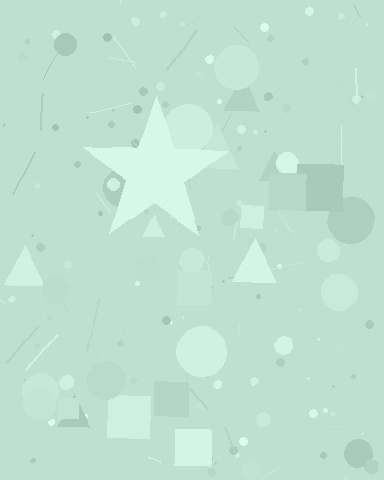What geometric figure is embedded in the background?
A star is embedded in the background.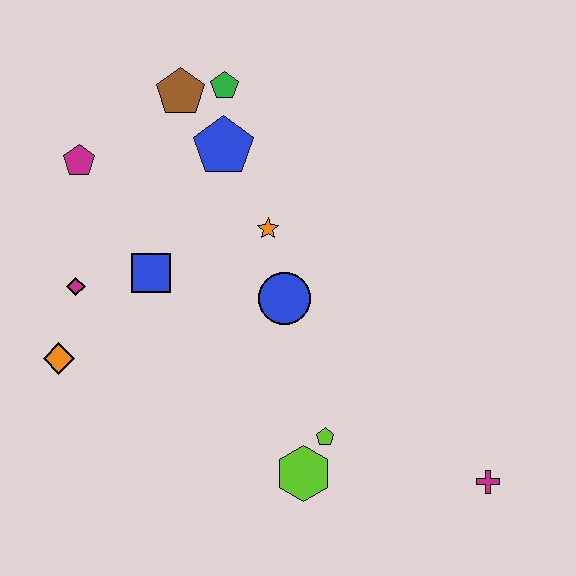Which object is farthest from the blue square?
The magenta cross is farthest from the blue square.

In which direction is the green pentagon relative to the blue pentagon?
The green pentagon is above the blue pentagon.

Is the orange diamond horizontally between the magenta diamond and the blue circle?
No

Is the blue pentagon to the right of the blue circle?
No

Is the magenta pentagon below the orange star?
No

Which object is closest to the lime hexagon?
The lime pentagon is closest to the lime hexagon.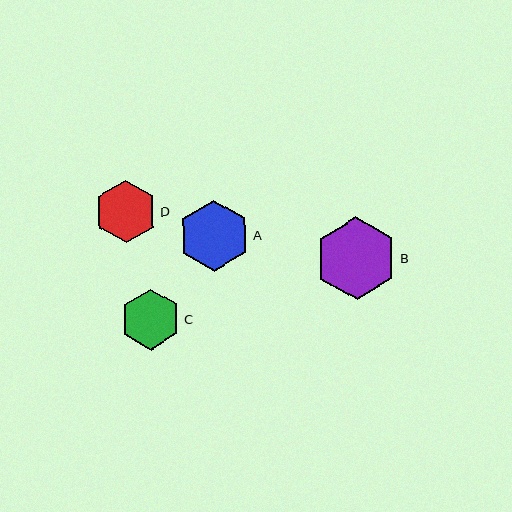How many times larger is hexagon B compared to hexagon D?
Hexagon B is approximately 1.3 times the size of hexagon D.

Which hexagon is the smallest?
Hexagon C is the smallest with a size of approximately 61 pixels.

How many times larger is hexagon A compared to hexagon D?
Hexagon A is approximately 1.1 times the size of hexagon D.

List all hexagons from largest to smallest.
From largest to smallest: B, A, D, C.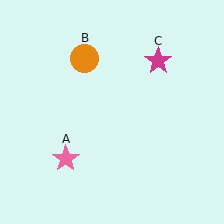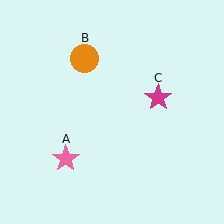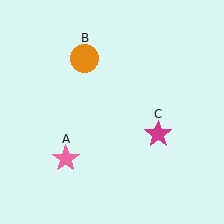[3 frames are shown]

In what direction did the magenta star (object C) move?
The magenta star (object C) moved down.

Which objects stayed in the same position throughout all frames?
Pink star (object A) and orange circle (object B) remained stationary.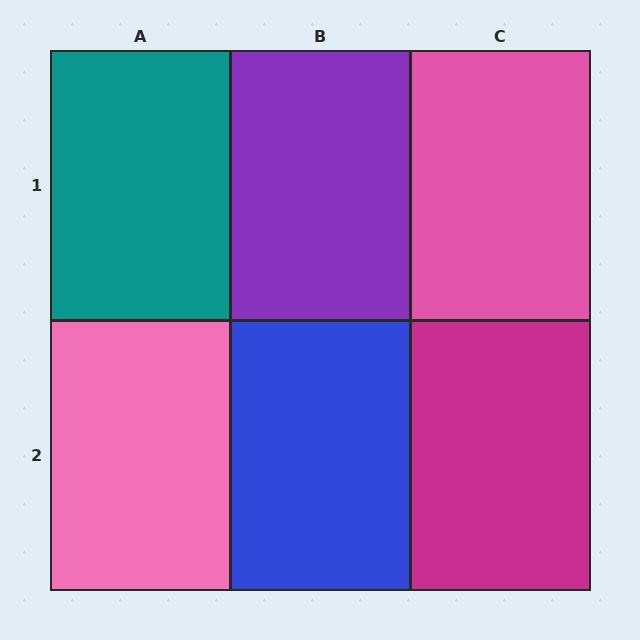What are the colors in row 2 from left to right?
Pink, blue, magenta.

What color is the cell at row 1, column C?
Pink.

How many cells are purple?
1 cell is purple.